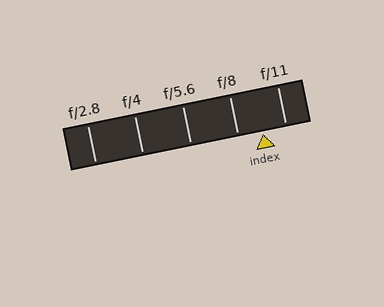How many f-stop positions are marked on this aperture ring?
There are 5 f-stop positions marked.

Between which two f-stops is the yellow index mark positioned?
The index mark is between f/8 and f/11.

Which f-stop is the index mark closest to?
The index mark is closest to f/11.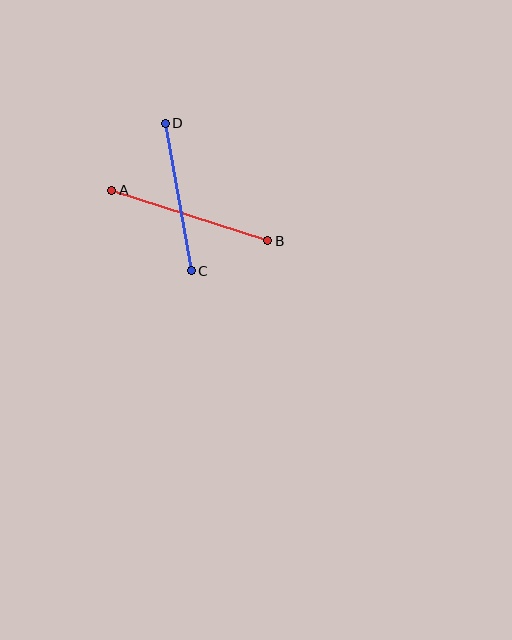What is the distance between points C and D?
The distance is approximately 150 pixels.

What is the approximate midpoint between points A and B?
The midpoint is at approximately (190, 215) pixels.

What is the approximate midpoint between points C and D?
The midpoint is at approximately (178, 197) pixels.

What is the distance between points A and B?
The distance is approximately 164 pixels.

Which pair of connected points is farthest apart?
Points A and B are farthest apart.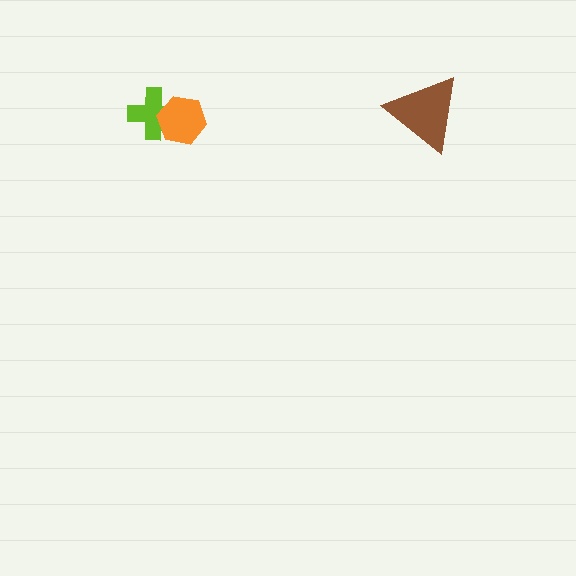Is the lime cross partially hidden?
Yes, it is partially covered by another shape.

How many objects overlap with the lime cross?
1 object overlaps with the lime cross.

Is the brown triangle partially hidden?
No, no other shape covers it.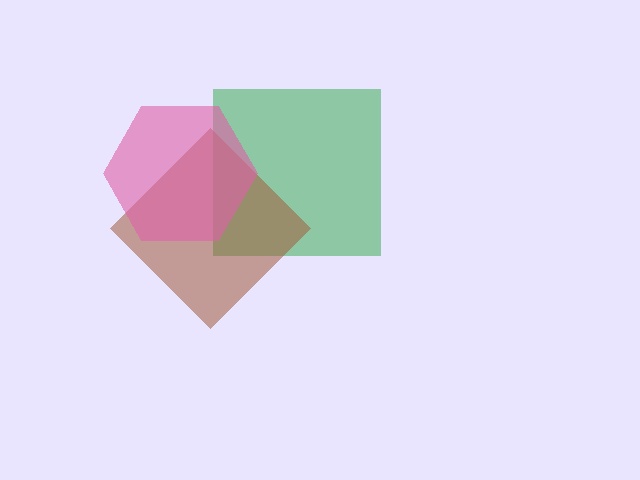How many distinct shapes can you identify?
There are 3 distinct shapes: a green square, a brown diamond, a pink hexagon.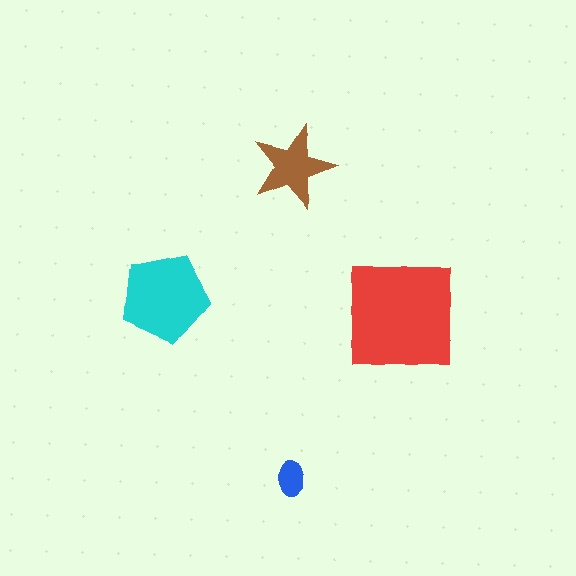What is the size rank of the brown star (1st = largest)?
3rd.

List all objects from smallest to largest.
The blue ellipse, the brown star, the cyan pentagon, the red square.